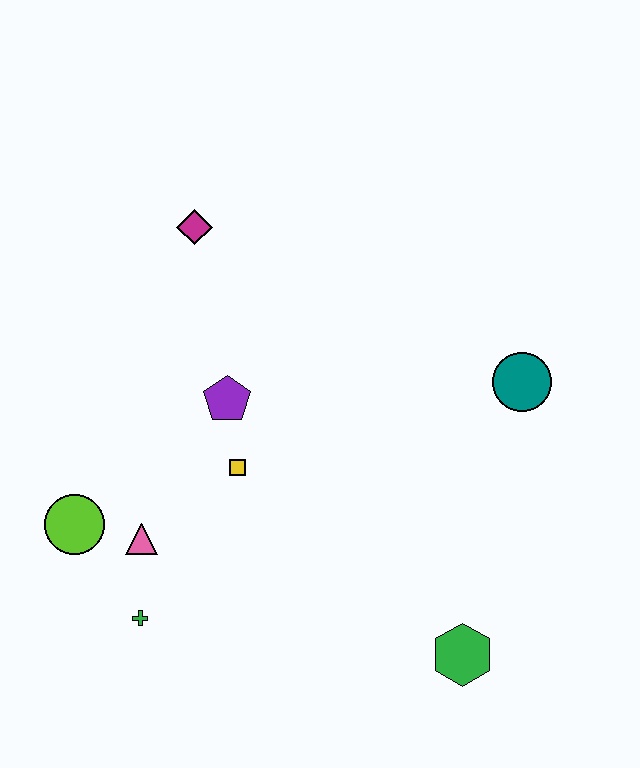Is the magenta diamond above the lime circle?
Yes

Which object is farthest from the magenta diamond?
The green hexagon is farthest from the magenta diamond.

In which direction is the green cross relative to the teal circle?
The green cross is to the left of the teal circle.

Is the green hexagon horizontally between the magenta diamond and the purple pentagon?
No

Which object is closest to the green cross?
The pink triangle is closest to the green cross.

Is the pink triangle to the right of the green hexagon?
No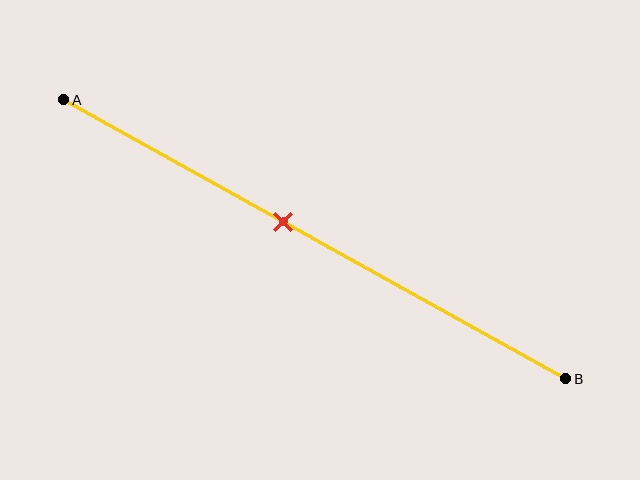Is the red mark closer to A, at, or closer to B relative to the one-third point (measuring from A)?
The red mark is closer to point B than the one-third point of segment AB.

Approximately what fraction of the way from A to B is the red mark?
The red mark is approximately 45% of the way from A to B.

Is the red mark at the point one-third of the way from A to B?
No, the mark is at about 45% from A, not at the 33% one-third point.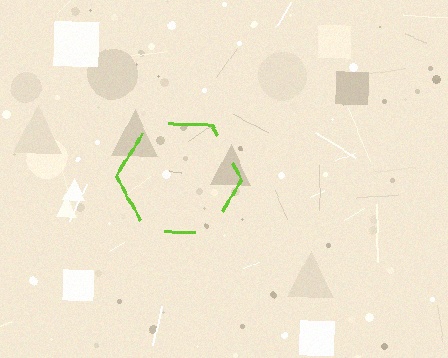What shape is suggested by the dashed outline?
The dashed outline suggests a hexagon.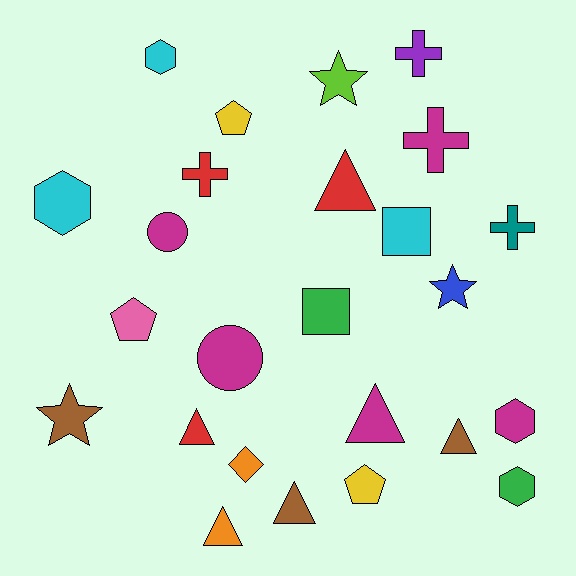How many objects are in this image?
There are 25 objects.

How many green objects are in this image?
There are 2 green objects.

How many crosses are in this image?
There are 4 crosses.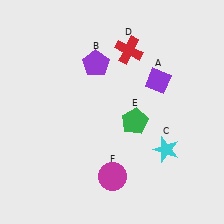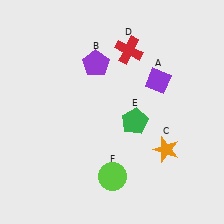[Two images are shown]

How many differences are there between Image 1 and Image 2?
There are 2 differences between the two images.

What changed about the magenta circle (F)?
In Image 1, F is magenta. In Image 2, it changed to lime.